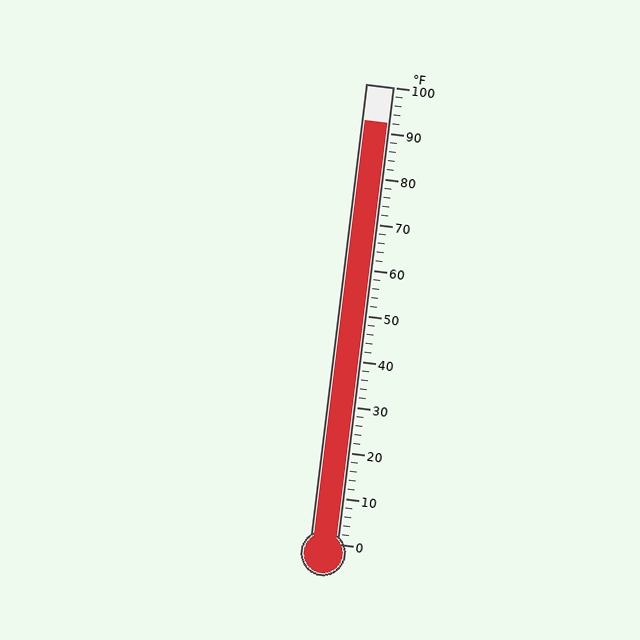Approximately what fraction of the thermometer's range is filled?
The thermometer is filled to approximately 90% of its range.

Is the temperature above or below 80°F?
The temperature is above 80°F.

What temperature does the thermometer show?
The thermometer shows approximately 92°F.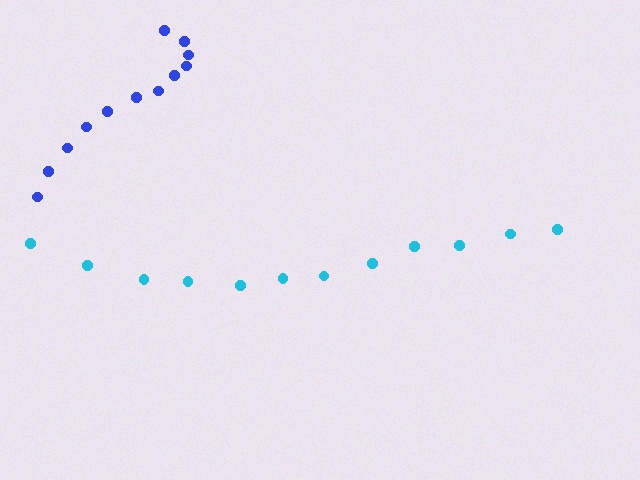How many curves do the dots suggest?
There are 2 distinct paths.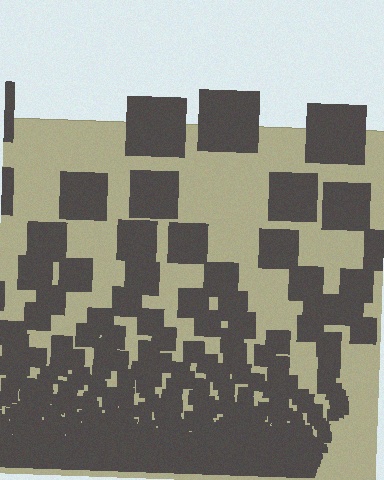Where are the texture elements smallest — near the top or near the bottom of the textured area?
Near the bottom.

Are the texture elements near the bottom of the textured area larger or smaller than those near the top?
Smaller. The gradient is inverted — elements near the bottom are smaller and denser.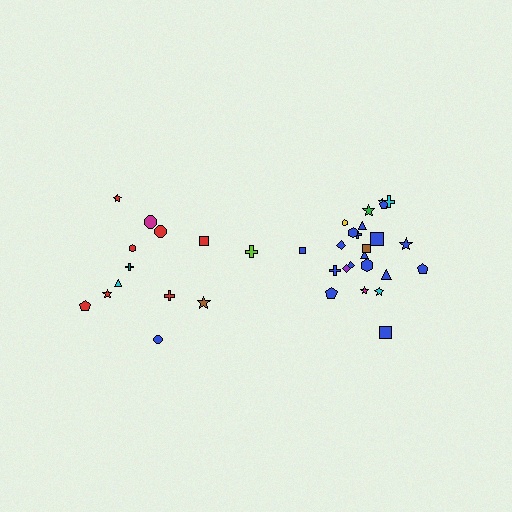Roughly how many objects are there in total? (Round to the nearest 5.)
Roughly 35 objects in total.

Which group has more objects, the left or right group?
The right group.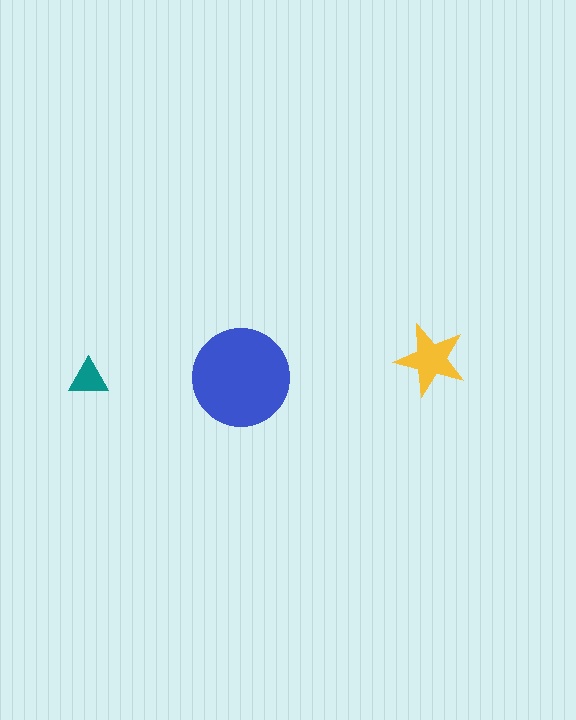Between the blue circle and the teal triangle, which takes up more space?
The blue circle.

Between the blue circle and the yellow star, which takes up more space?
The blue circle.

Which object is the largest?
The blue circle.